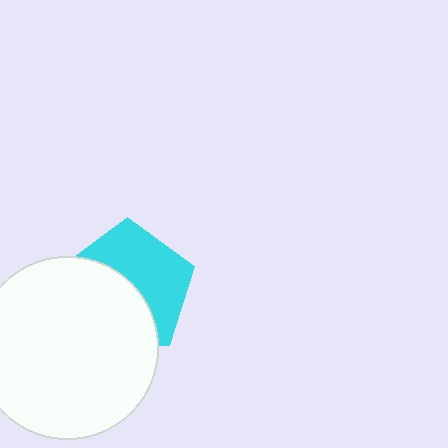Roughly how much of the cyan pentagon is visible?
About half of it is visible (roughly 50%).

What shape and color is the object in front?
The object in front is a white circle.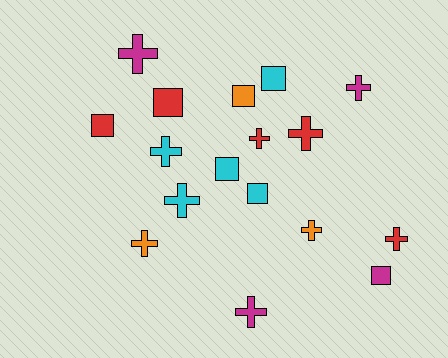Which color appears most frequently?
Red, with 5 objects.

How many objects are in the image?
There are 17 objects.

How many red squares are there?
There are 2 red squares.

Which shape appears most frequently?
Cross, with 10 objects.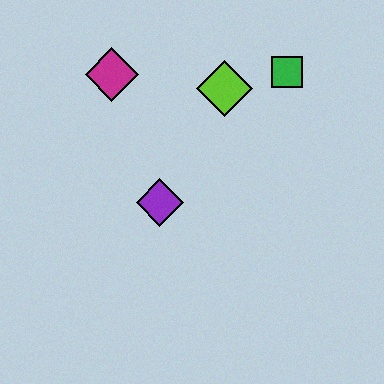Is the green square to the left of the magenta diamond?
No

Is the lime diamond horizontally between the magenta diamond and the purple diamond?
No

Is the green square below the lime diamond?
No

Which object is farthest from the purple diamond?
The green square is farthest from the purple diamond.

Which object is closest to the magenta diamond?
The lime diamond is closest to the magenta diamond.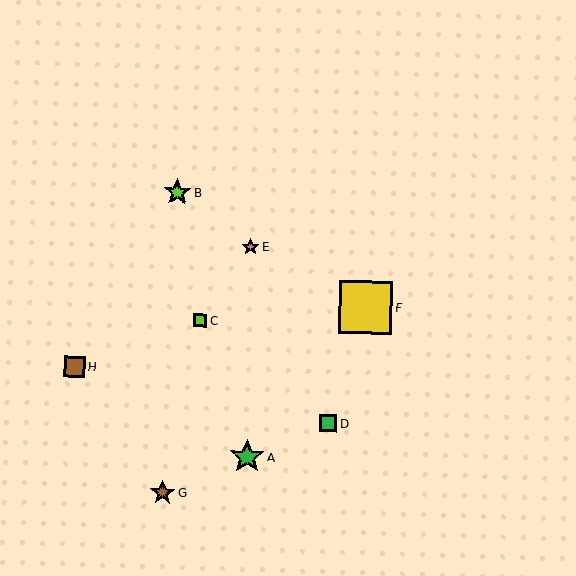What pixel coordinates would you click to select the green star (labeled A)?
Click at (247, 457) to select the green star A.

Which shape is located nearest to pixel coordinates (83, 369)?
The brown square (labeled H) at (75, 367) is nearest to that location.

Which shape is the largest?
The yellow square (labeled F) is the largest.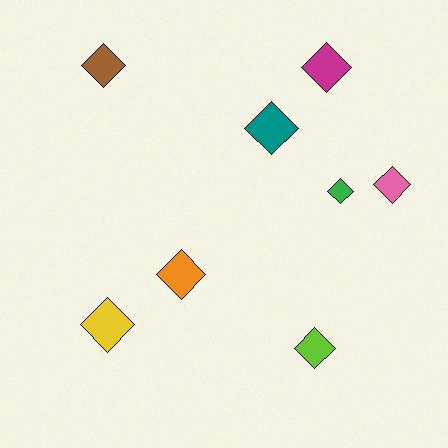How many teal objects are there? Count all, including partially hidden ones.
There is 1 teal object.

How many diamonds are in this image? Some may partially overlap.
There are 8 diamonds.